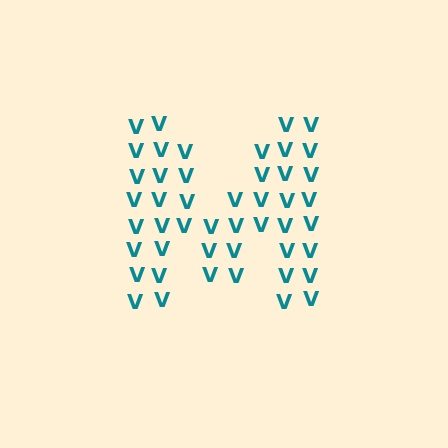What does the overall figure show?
The overall figure shows the letter M.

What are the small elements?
The small elements are letter V's.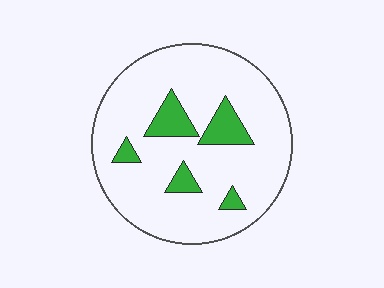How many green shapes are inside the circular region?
5.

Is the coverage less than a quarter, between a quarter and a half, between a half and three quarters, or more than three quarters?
Less than a quarter.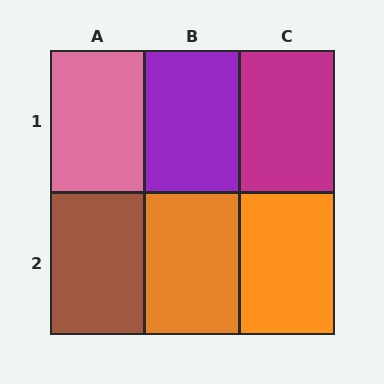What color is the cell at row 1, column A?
Pink.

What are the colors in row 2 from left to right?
Brown, orange, orange.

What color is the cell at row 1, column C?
Magenta.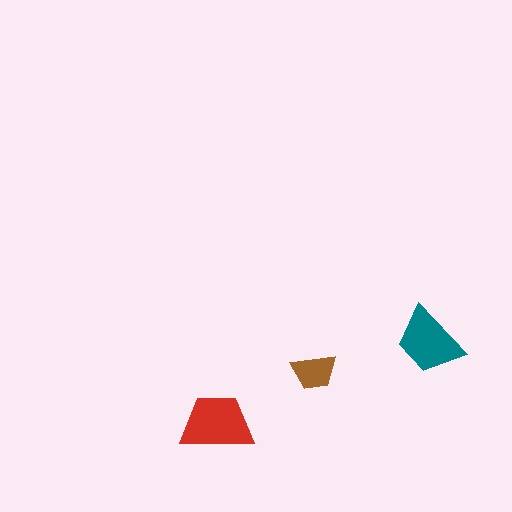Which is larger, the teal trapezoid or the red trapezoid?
The red one.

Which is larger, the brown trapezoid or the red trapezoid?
The red one.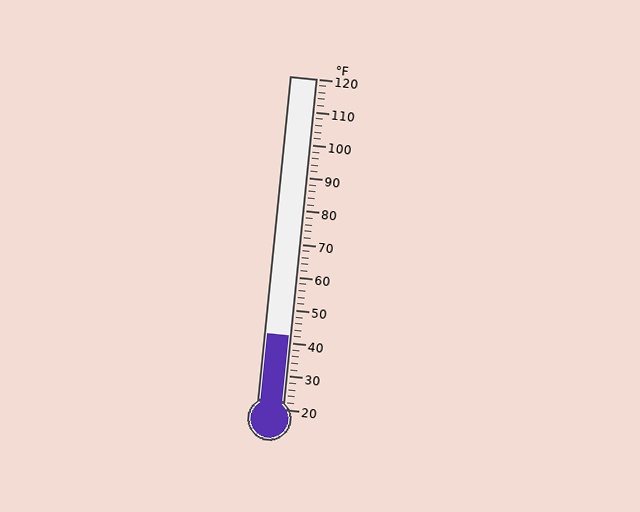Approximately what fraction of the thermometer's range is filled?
The thermometer is filled to approximately 20% of its range.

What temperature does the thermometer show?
The thermometer shows approximately 42°F.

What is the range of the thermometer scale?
The thermometer scale ranges from 20°F to 120°F.